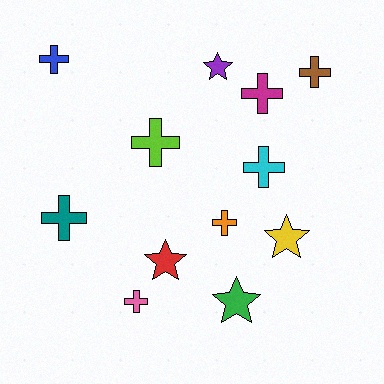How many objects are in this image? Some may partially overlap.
There are 12 objects.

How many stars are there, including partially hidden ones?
There are 4 stars.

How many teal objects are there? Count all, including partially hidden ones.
There is 1 teal object.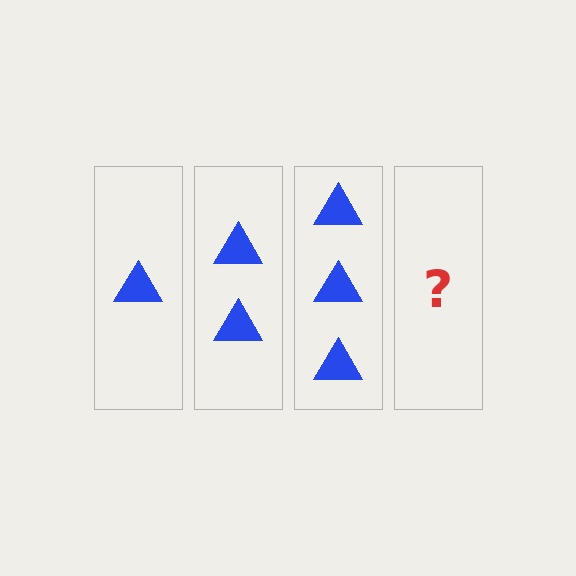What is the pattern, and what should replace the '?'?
The pattern is that each step adds one more triangle. The '?' should be 4 triangles.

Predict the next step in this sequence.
The next step is 4 triangles.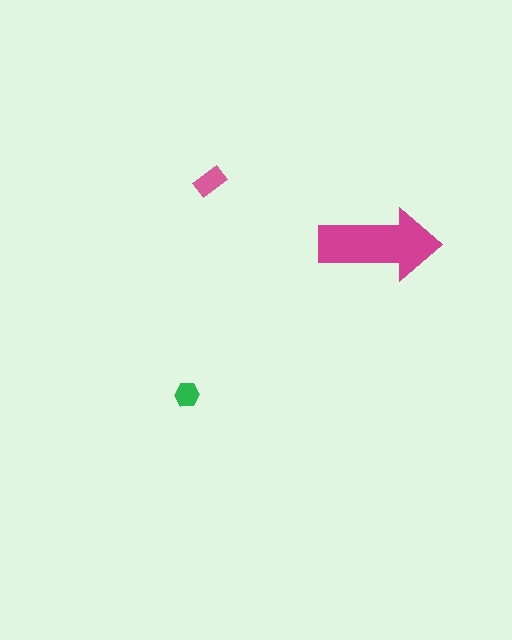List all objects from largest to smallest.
The magenta arrow, the pink rectangle, the green hexagon.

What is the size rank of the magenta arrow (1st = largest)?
1st.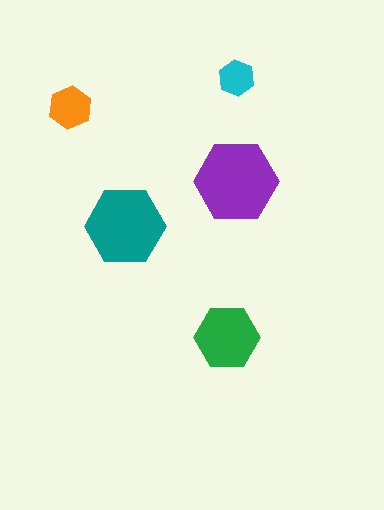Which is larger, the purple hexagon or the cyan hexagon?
The purple one.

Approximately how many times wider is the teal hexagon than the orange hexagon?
About 2 times wider.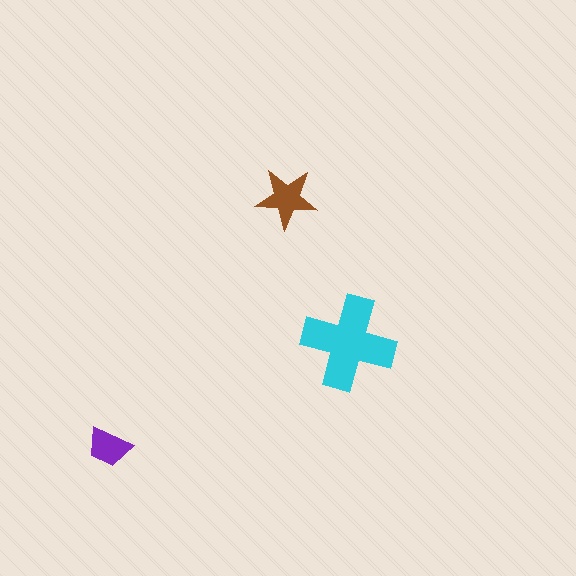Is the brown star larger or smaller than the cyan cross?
Smaller.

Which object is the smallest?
The purple trapezoid.